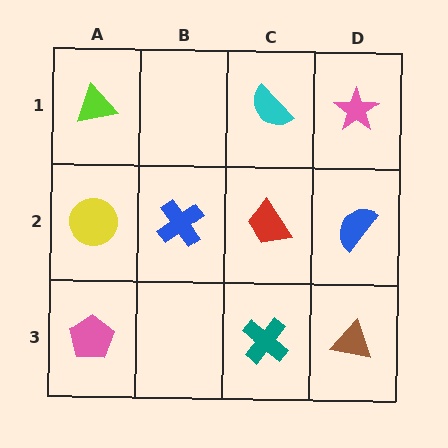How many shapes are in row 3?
3 shapes.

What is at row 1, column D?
A pink star.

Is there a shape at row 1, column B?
No, that cell is empty.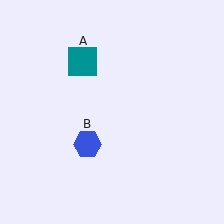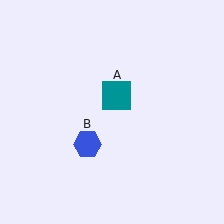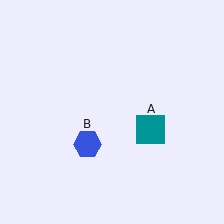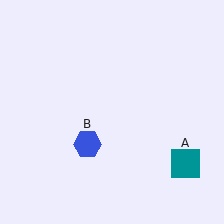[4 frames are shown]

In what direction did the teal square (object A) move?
The teal square (object A) moved down and to the right.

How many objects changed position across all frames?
1 object changed position: teal square (object A).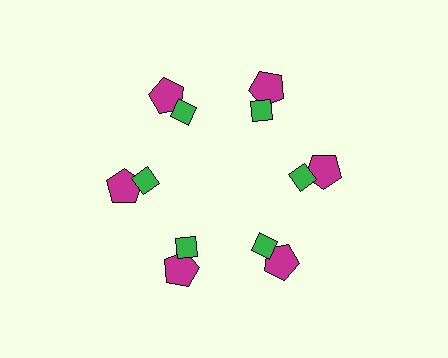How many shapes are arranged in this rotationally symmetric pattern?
There are 12 shapes, arranged in 6 groups of 2.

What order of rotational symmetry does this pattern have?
This pattern has 6-fold rotational symmetry.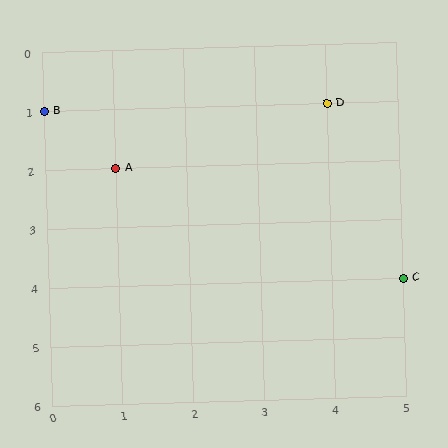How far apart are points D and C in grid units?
Points D and C are 1 column and 3 rows apart (about 3.2 grid units diagonally).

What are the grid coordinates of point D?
Point D is at grid coordinates (4, 1).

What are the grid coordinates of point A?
Point A is at grid coordinates (1, 2).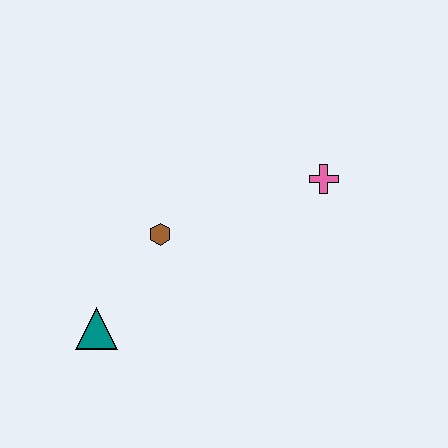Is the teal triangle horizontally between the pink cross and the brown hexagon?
No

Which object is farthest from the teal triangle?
The pink cross is farthest from the teal triangle.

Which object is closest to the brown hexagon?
The teal triangle is closest to the brown hexagon.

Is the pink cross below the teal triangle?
No